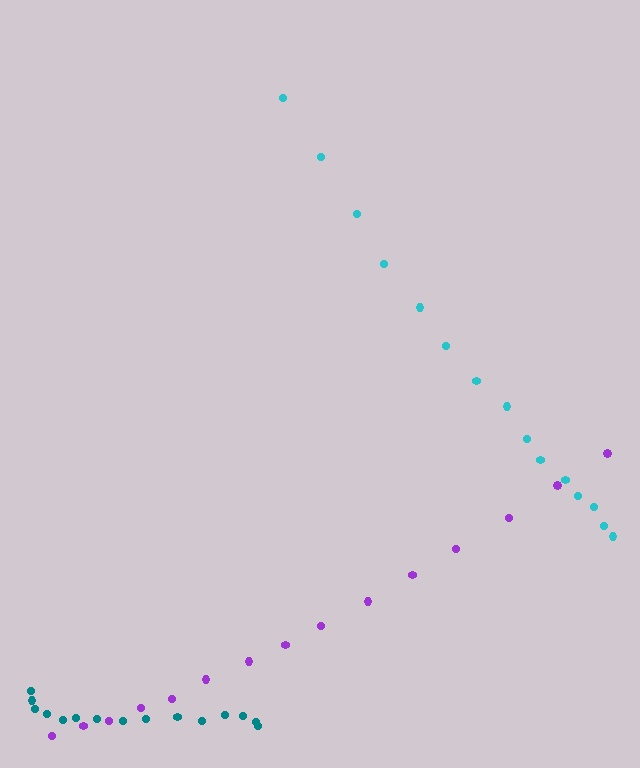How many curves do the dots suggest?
There are 3 distinct paths.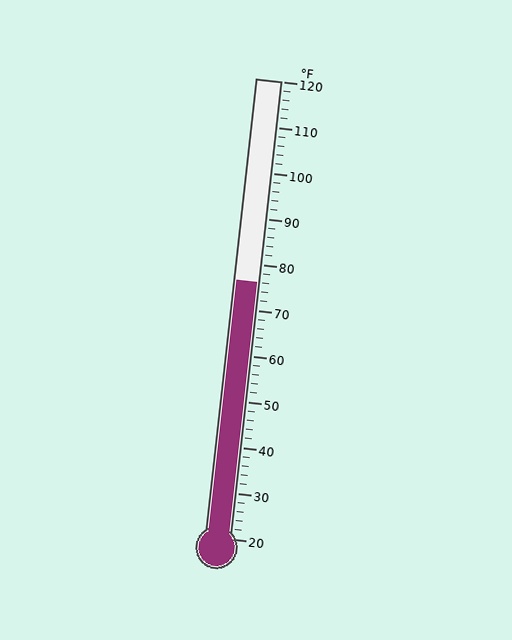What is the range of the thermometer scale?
The thermometer scale ranges from 20°F to 120°F.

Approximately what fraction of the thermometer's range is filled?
The thermometer is filled to approximately 55% of its range.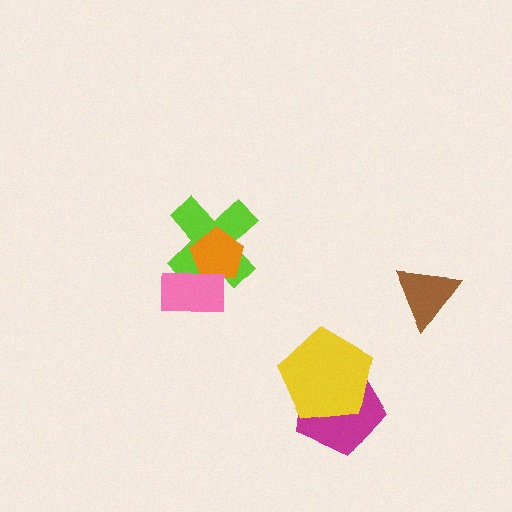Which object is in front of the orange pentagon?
The pink rectangle is in front of the orange pentagon.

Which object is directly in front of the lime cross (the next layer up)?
The orange pentagon is directly in front of the lime cross.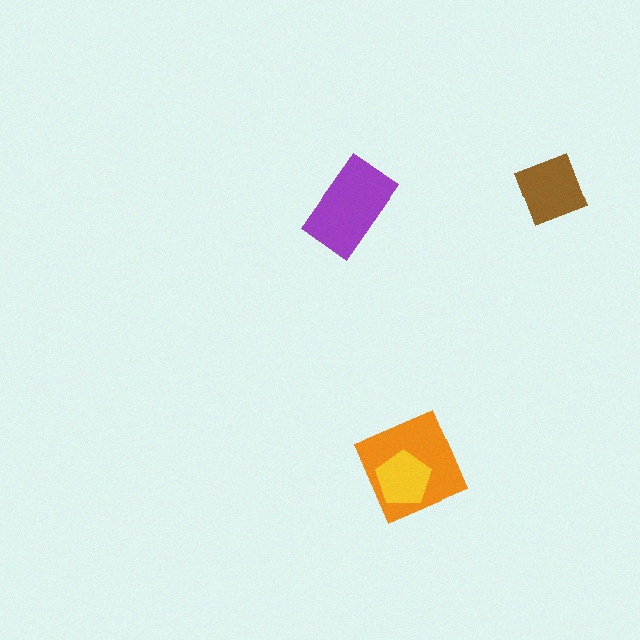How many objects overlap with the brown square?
0 objects overlap with the brown square.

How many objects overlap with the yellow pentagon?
1 object overlaps with the yellow pentagon.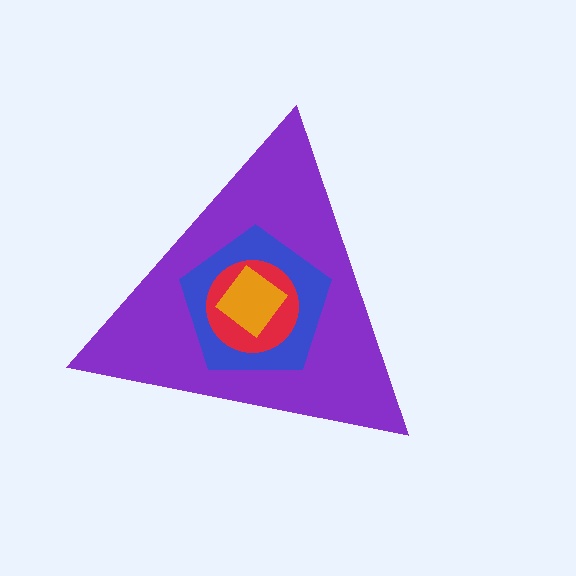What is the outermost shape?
The purple triangle.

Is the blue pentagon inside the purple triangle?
Yes.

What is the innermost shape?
The orange diamond.